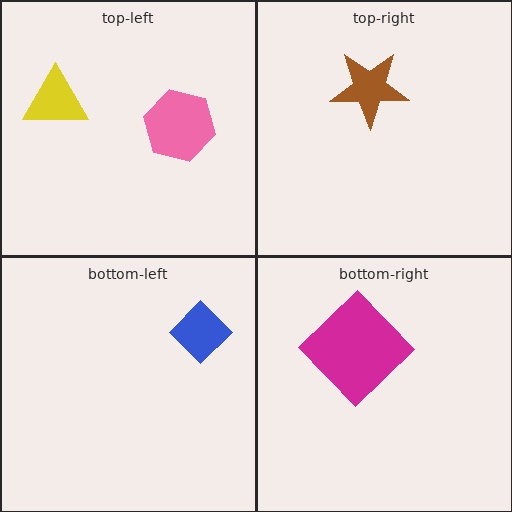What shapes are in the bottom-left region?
The blue diamond.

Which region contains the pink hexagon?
The top-left region.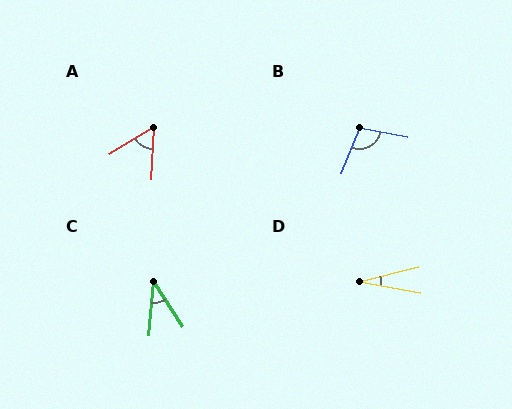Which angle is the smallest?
D, at approximately 25 degrees.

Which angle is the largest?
B, at approximately 101 degrees.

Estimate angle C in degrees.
Approximately 39 degrees.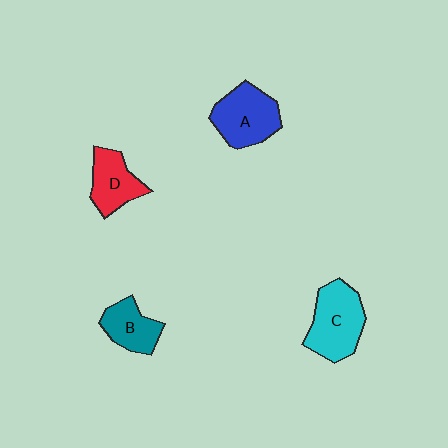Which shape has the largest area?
Shape C (cyan).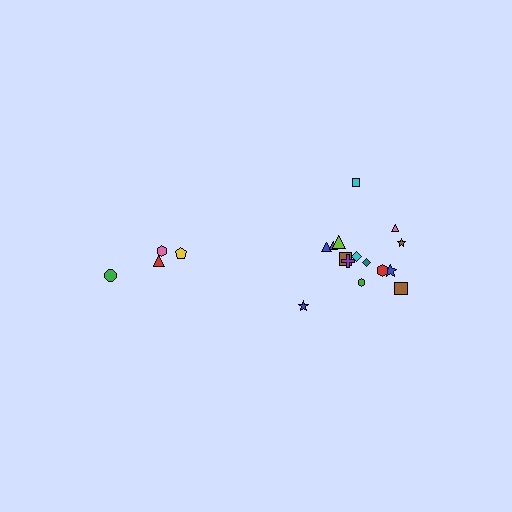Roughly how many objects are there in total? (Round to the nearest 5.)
Roughly 20 objects in total.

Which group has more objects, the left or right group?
The right group.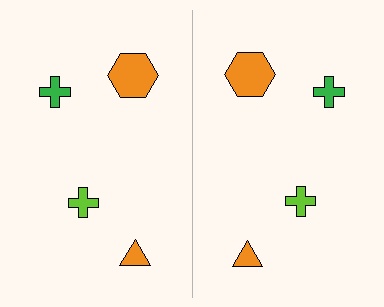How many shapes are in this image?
There are 8 shapes in this image.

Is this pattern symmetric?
Yes, this pattern has bilateral (reflection) symmetry.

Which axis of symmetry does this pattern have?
The pattern has a vertical axis of symmetry running through the center of the image.